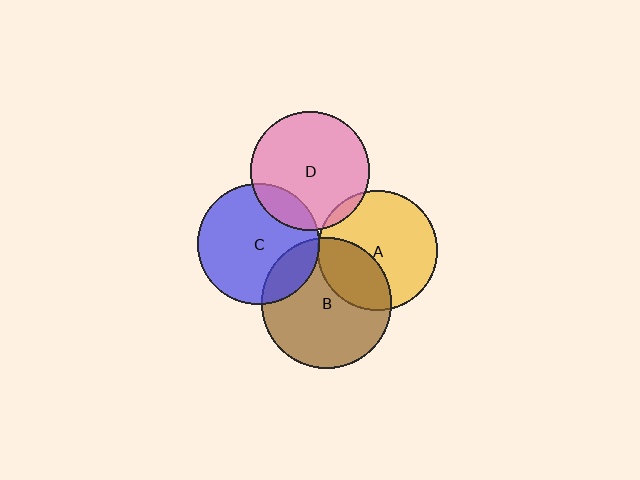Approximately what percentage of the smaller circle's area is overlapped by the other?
Approximately 5%.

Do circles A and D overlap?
Yes.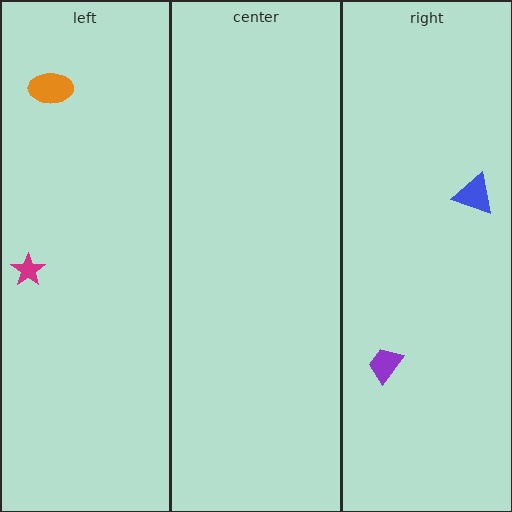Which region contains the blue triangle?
The right region.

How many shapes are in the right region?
2.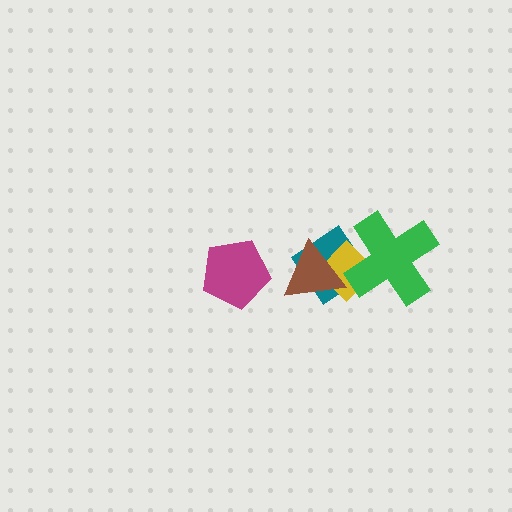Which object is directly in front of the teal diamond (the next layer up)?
The yellow diamond is directly in front of the teal diamond.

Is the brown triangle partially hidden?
No, no other shape covers it.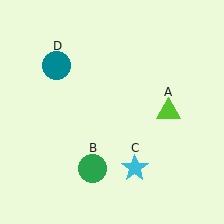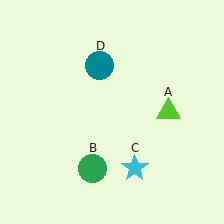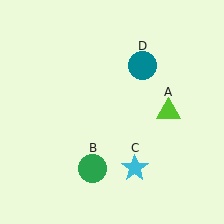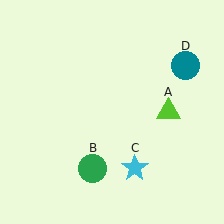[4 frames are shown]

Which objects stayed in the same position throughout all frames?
Lime triangle (object A) and green circle (object B) and cyan star (object C) remained stationary.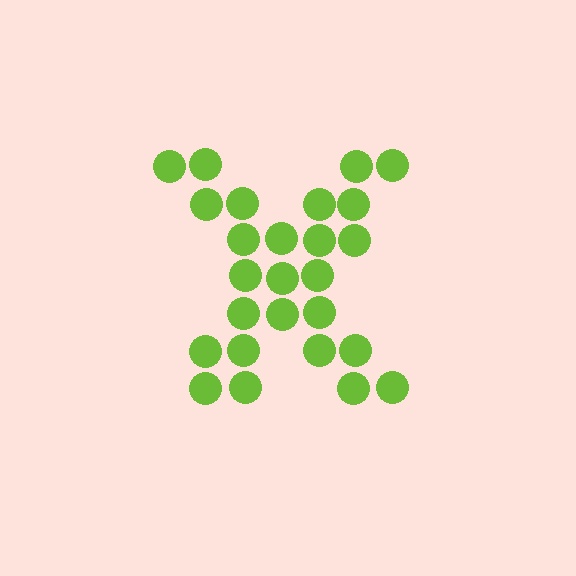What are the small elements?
The small elements are circles.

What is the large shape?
The large shape is the letter X.